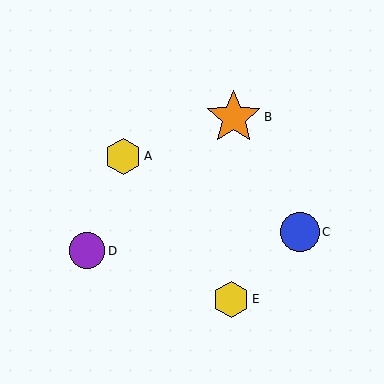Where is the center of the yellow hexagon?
The center of the yellow hexagon is at (123, 156).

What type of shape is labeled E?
Shape E is a yellow hexagon.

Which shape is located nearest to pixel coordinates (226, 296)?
The yellow hexagon (labeled E) at (231, 299) is nearest to that location.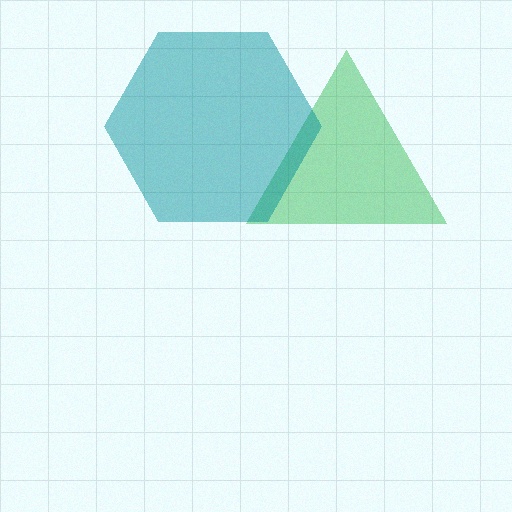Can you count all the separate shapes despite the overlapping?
Yes, there are 2 separate shapes.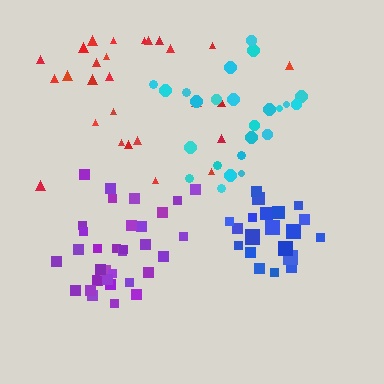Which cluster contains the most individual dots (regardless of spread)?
Purple (33).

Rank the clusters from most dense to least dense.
blue, purple, cyan, red.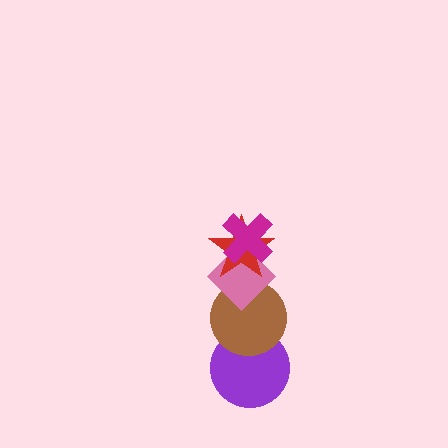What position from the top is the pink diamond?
The pink diamond is 3rd from the top.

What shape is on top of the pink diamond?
The red star is on top of the pink diamond.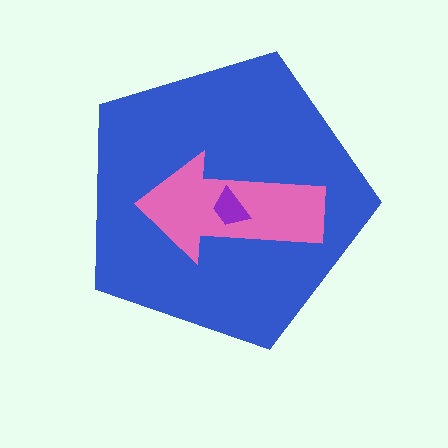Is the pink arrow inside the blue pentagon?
Yes.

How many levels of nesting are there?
3.